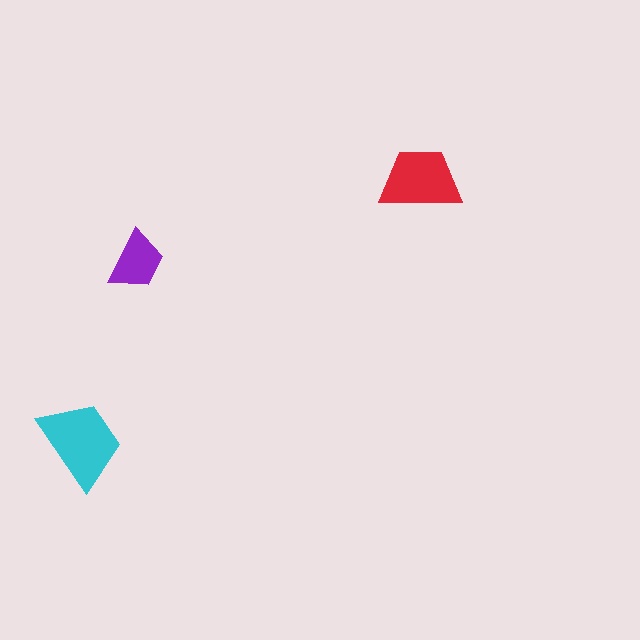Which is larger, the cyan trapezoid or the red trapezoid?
The cyan one.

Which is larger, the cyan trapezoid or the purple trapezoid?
The cyan one.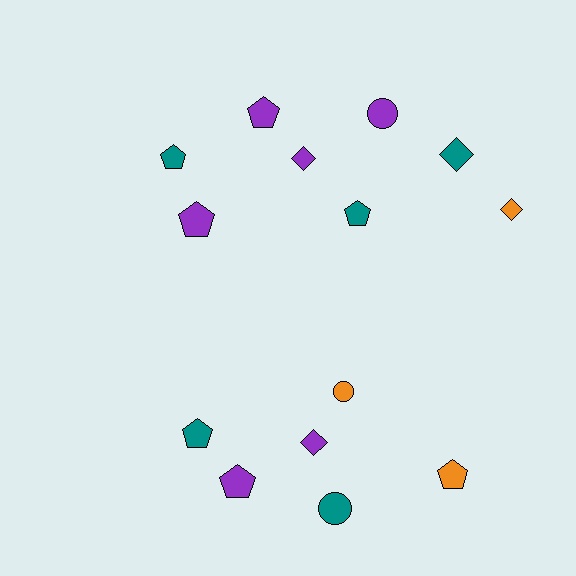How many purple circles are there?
There is 1 purple circle.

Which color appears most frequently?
Purple, with 6 objects.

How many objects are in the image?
There are 14 objects.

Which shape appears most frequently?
Pentagon, with 7 objects.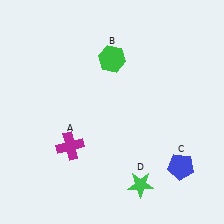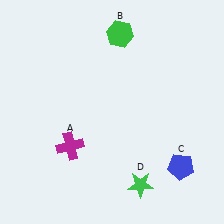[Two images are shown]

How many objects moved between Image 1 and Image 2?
1 object moved between the two images.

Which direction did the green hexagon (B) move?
The green hexagon (B) moved up.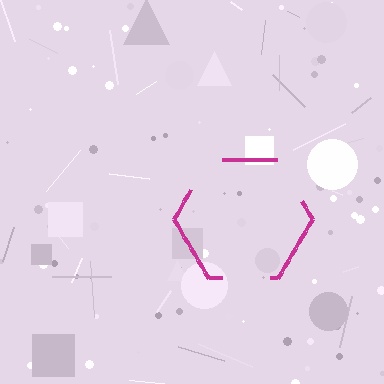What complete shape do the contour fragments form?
The contour fragments form a hexagon.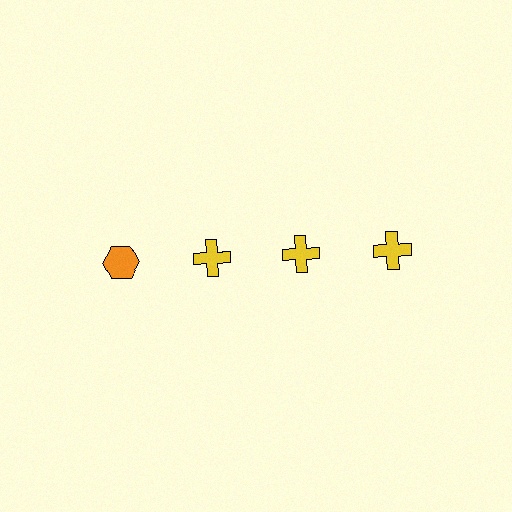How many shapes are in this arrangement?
There are 4 shapes arranged in a grid pattern.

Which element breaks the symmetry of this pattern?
The orange hexagon in the top row, leftmost column breaks the symmetry. All other shapes are yellow crosses.